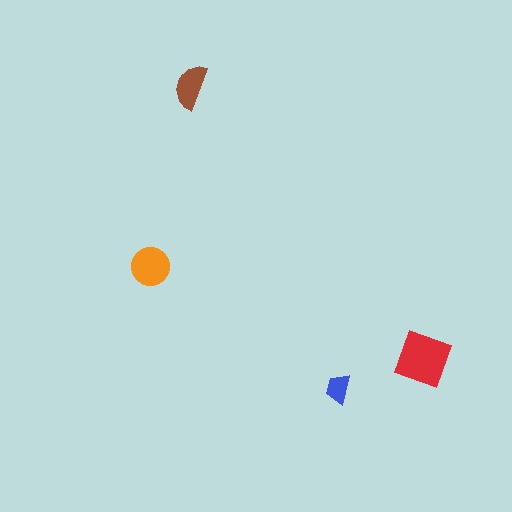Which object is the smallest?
The blue trapezoid.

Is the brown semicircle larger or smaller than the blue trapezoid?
Larger.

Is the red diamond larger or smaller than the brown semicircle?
Larger.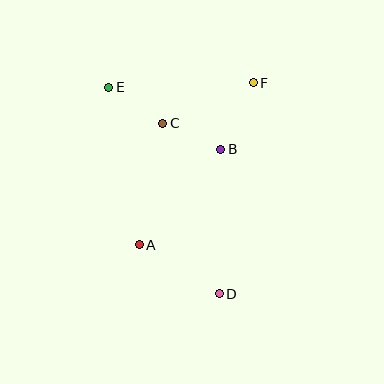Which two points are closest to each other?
Points B and C are closest to each other.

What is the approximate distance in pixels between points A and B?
The distance between A and B is approximately 126 pixels.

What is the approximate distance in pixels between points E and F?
The distance between E and F is approximately 145 pixels.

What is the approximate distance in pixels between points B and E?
The distance between B and E is approximately 128 pixels.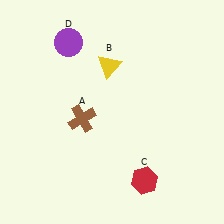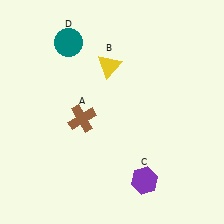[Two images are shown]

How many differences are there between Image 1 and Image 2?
There are 2 differences between the two images.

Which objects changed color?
C changed from red to purple. D changed from purple to teal.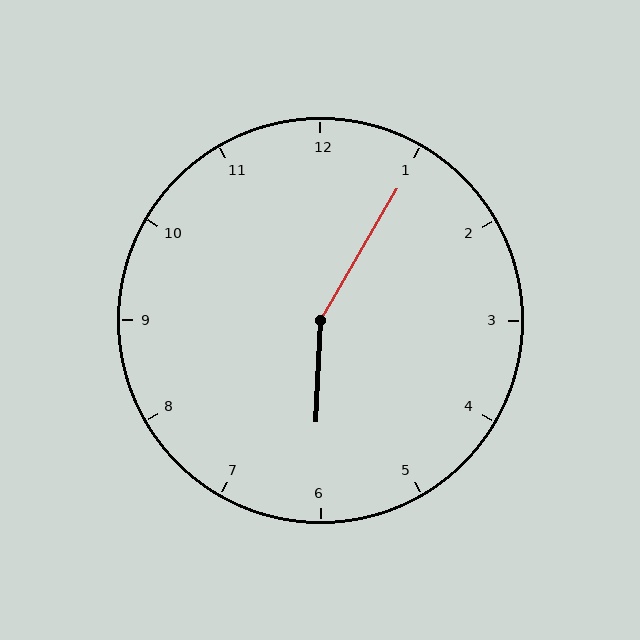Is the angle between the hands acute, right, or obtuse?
It is obtuse.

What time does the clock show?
6:05.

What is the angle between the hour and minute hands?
Approximately 152 degrees.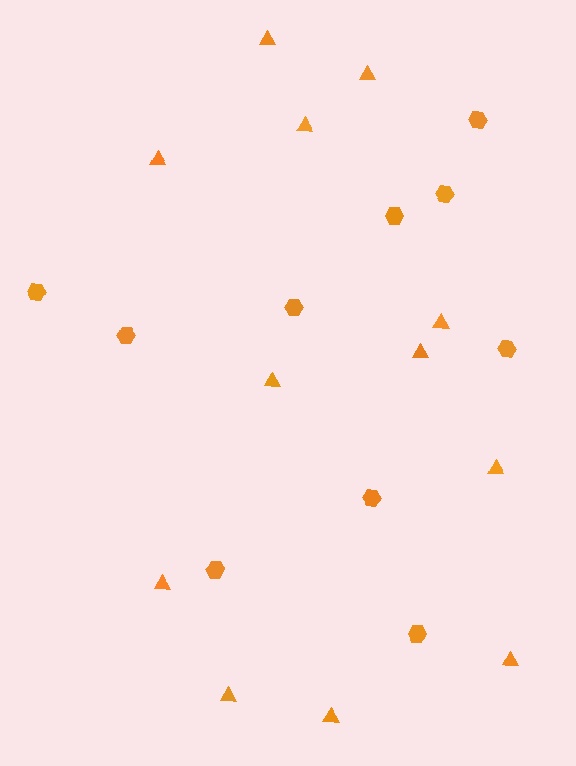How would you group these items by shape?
There are 2 groups: one group of hexagons (10) and one group of triangles (12).